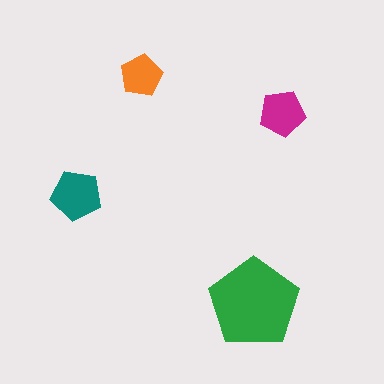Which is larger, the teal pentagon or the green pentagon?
The green one.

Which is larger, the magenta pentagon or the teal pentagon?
The teal one.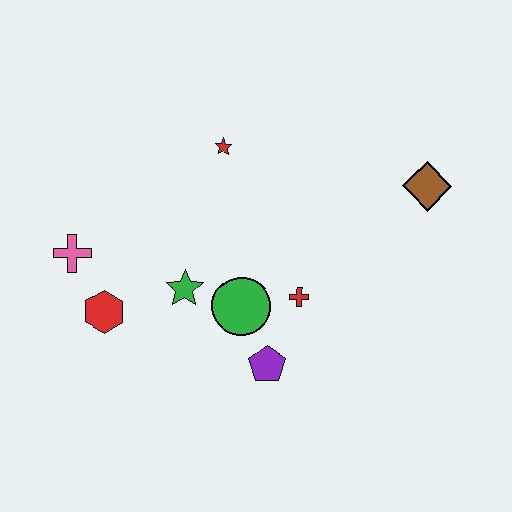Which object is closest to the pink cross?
The red hexagon is closest to the pink cross.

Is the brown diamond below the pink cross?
No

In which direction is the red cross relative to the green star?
The red cross is to the right of the green star.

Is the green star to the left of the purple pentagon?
Yes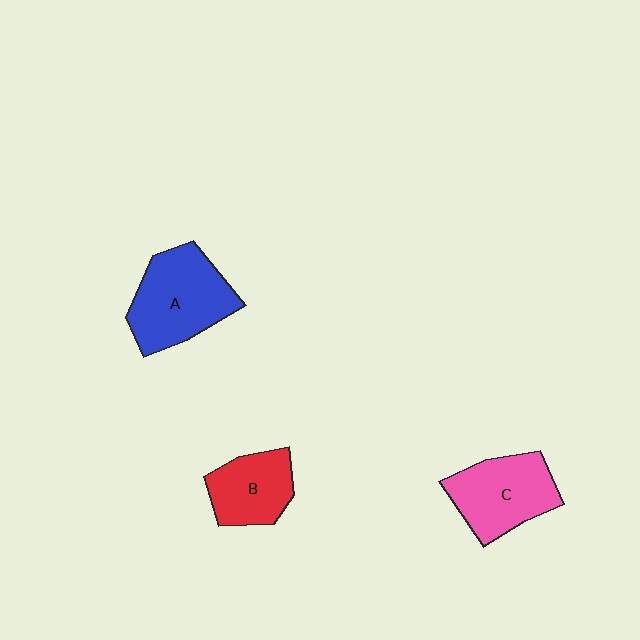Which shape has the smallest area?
Shape B (red).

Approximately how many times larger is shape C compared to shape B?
Approximately 1.3 times.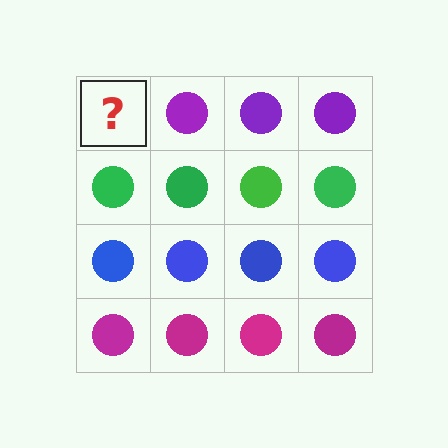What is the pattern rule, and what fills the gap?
The rule is that each row has a consistent color. The gap should be filled with a purple circle.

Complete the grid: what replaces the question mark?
The question mark should be replaced with a purple circle.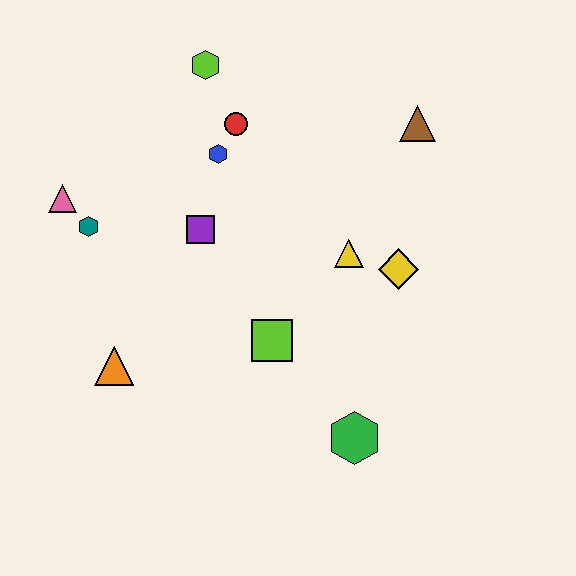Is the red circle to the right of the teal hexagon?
Yes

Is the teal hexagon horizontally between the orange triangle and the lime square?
No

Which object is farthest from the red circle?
The green hexagon is farthest from the red circle.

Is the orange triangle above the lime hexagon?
No